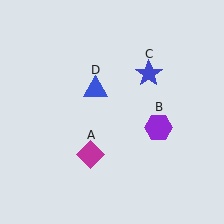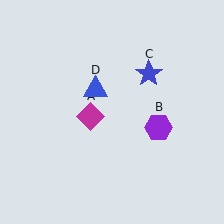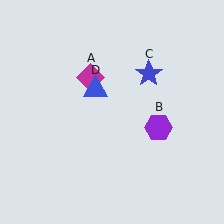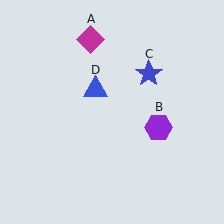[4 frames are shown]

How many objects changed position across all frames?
1 object changed position: magenta diamond (object A).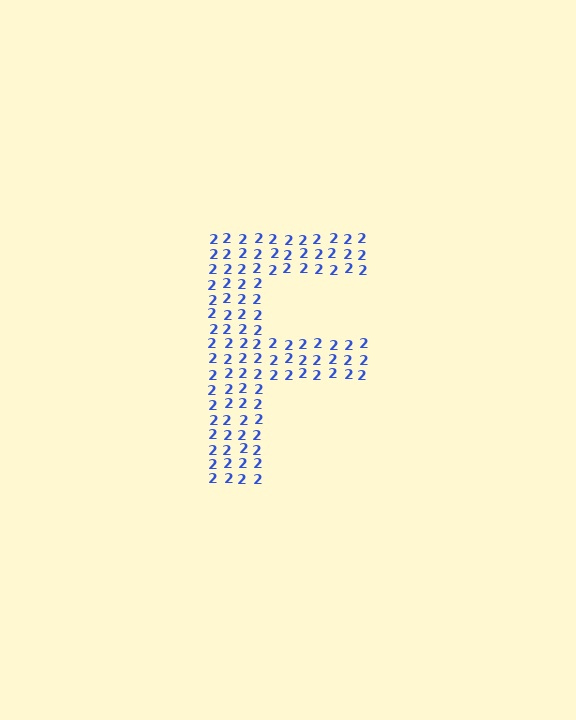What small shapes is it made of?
It is made of small digit 2's.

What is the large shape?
The large shape is the letter F.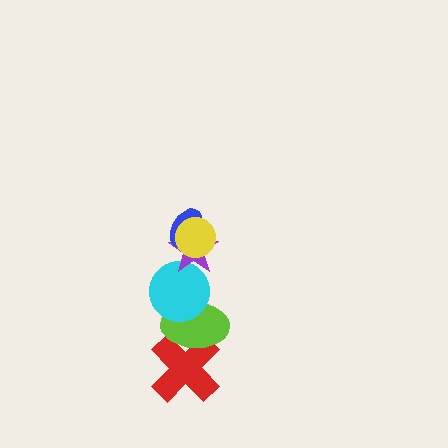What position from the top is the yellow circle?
The yellow circle is 1st from the top.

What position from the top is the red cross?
The red cross is 6th from the top.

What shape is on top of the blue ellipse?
The yellow circle is on top of the blue ellipse.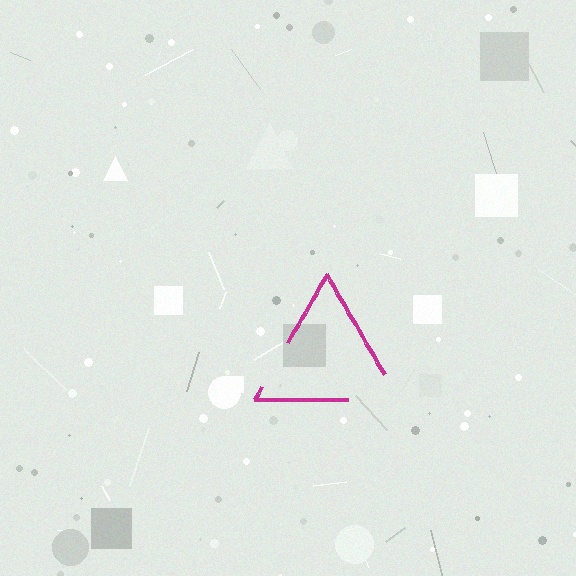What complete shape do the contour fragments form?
The contour fragments form a triangle.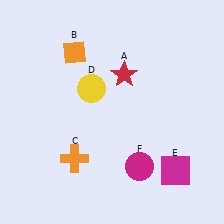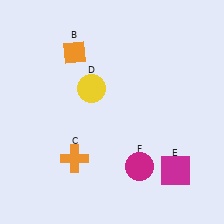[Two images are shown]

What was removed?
The red star (A) was removed in Image 2.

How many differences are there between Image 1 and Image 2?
There is 1 difference between the two images.